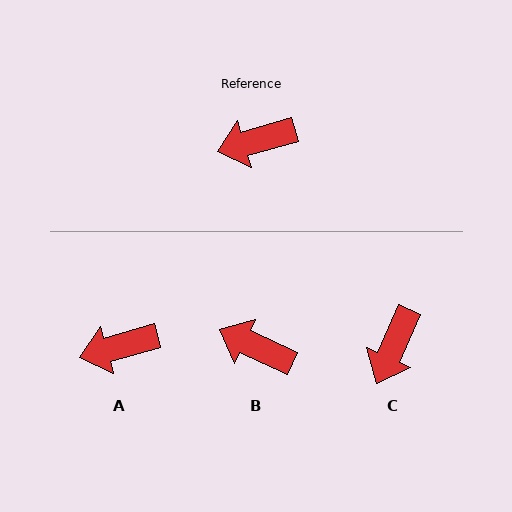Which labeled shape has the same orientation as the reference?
A.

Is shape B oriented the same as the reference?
No, it is off by about 41 degrees.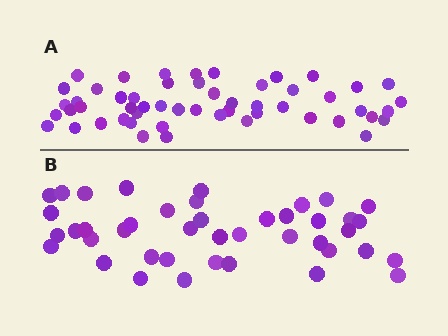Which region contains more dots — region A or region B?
Region A (the top region) has more dots.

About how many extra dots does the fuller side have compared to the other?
Region A has roughly 12 or so more dots than region B.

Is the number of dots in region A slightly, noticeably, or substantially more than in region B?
Region A has noticeably more, but not dramatically so. The ratio is roughly 1.3 to 1.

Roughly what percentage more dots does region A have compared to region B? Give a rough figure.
About 25% more.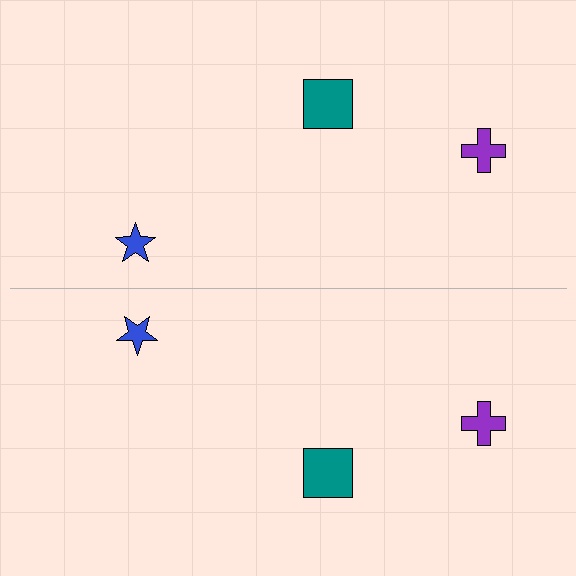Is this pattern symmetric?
Yes, this pattern has bilateral (reflection) symmetry.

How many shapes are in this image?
There are 6 shapes in this image.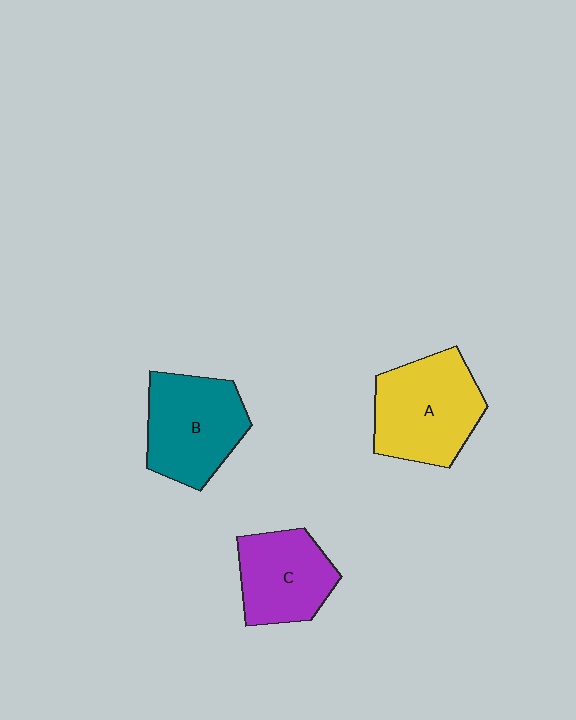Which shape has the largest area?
Shape A (yellow).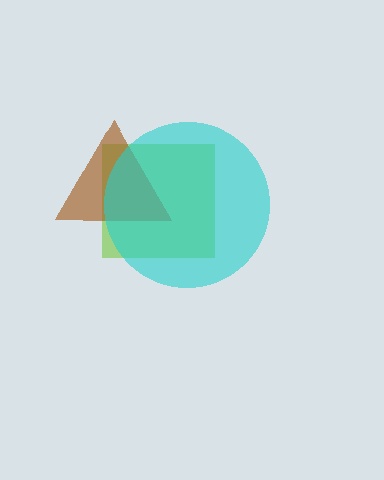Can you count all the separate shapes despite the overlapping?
Yes, there are 3 separate shapes.